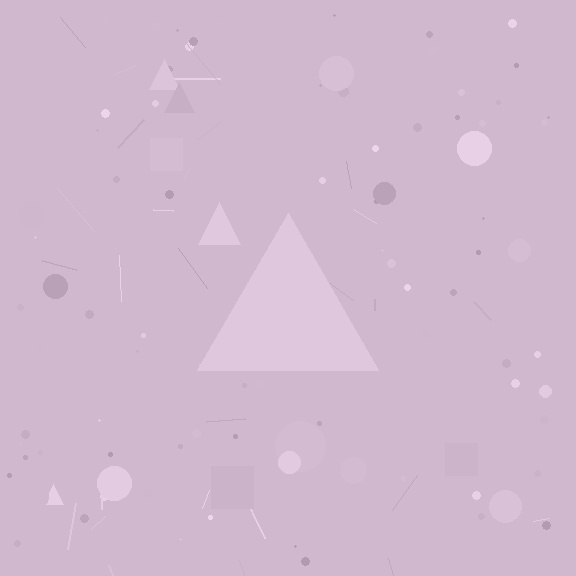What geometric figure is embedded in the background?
A triangle is embedded in the background.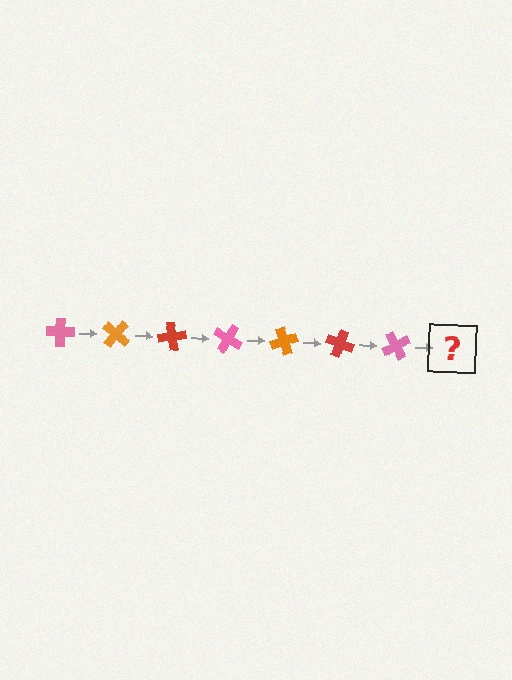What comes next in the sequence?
The next element should be an orange cross, rotated 280 degrees from the start.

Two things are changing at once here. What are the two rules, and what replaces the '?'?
The two rules are that it rotates 40 degrees each step and the color cycles through pink, orange, and red. The '?' should be an orange cross, rotated 280 degrees from the start.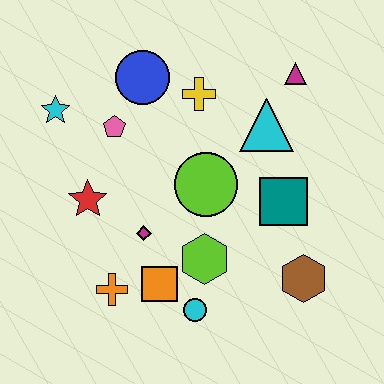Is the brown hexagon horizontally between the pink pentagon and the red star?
No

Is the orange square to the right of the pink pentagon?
Yes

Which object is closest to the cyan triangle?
The magenta triangle is closest to the cyan triangle.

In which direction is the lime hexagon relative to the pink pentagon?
The lime hexagon is below the pink pentagon.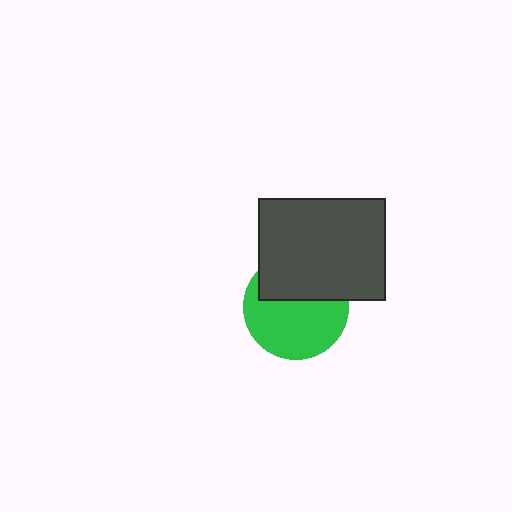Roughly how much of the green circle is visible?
About half of it is visible (roughly 60%).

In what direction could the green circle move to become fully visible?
The green circle could move down. That would shift it out from behind the dark gray rectangle entirely.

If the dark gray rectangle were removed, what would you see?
You would see the complete green circle.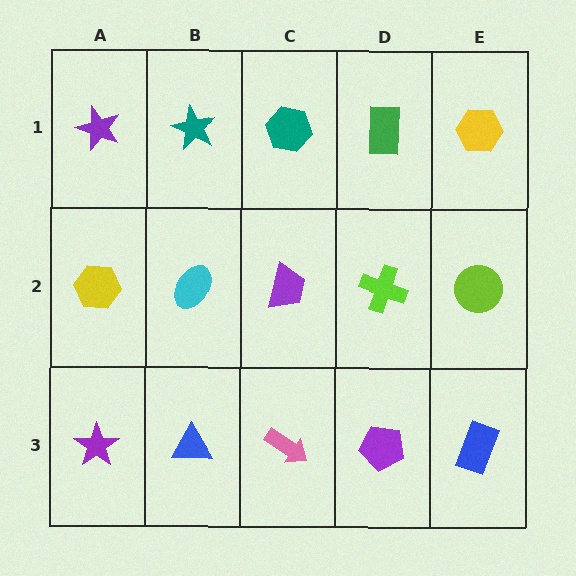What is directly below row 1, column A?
A yellow hexagon.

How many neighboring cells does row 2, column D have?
4.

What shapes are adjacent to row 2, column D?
A green rectangle (row 1, column D), a purple pentagon (row 3, column D), a purple trapezoid (row 2, column C), a lime circle (row 2, column E).